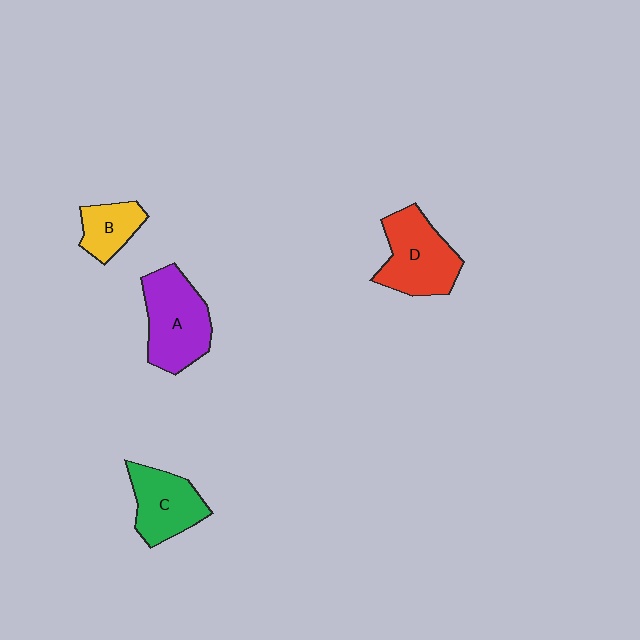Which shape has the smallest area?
Shape B (yellow).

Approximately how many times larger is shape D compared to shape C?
Approximately 1.2 times.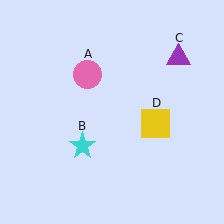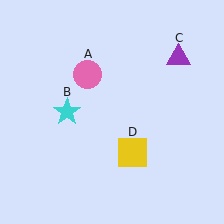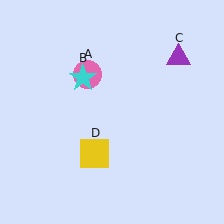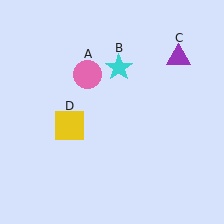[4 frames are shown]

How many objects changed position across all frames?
2 objects changed position: cyan star (object B), yellow square (object D).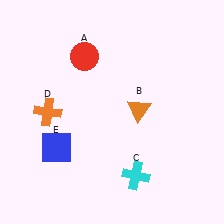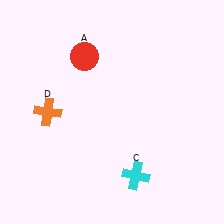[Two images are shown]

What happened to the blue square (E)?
The blue square (E) was removed in Image 2. It was in the bottom-left area of Image 1.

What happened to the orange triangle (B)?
The orange triangle (B) was removed in Image 2. It was in the top-right area of Image 1.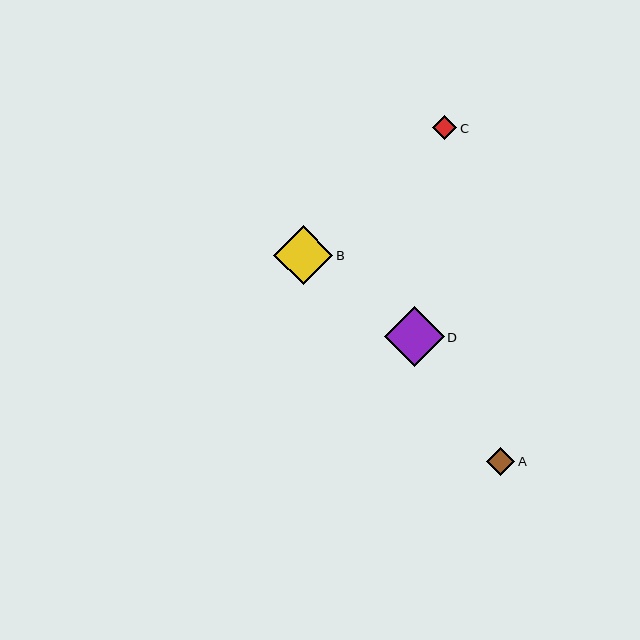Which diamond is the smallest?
Diamond C is the smallest with a size of approximately 25 pixels.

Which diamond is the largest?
Diamond D is the largest with a size of approximately 60 pixels.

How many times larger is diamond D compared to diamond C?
Diamond D is approximately 2.4 times the size of diamond C.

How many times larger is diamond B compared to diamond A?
Diamond B is approximately 2.1 times the size of diamond A.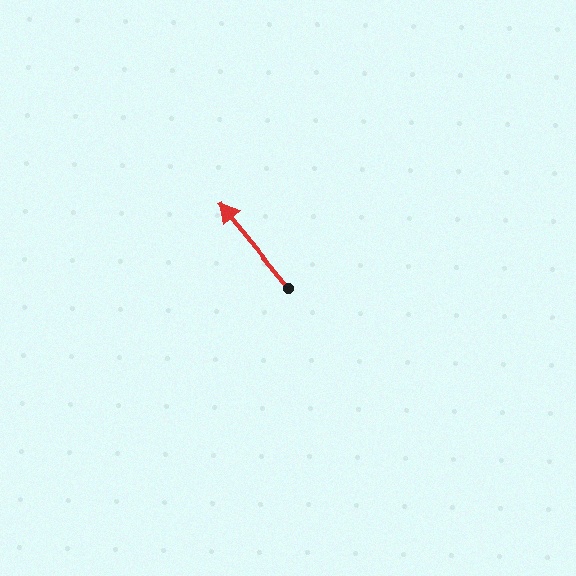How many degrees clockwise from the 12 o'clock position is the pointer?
Approximately 321 degrees.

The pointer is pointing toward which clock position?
Roughly 11 o'clock.